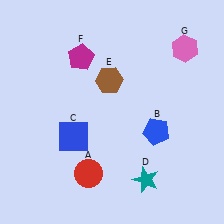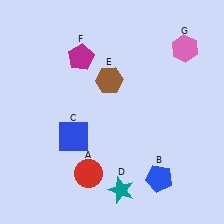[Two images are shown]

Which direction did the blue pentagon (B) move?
The blue pentagon (B) moved down.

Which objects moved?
The objects that moved are: the blue pentagon (B), the teal star (D).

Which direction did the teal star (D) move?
The teal star (D) moved left.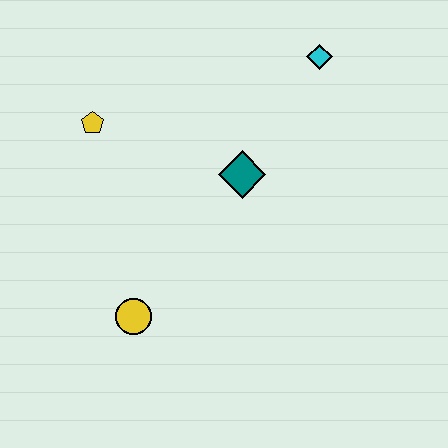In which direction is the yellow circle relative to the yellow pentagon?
The yellow circle is below the yellow pentagon.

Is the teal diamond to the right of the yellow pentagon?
Yes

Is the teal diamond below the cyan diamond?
Yes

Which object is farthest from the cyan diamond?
The yellow circle is farthest from the cyan diamond.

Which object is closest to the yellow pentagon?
The teal diamond is closest to the yellow pentagon.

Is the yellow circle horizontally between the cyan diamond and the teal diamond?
No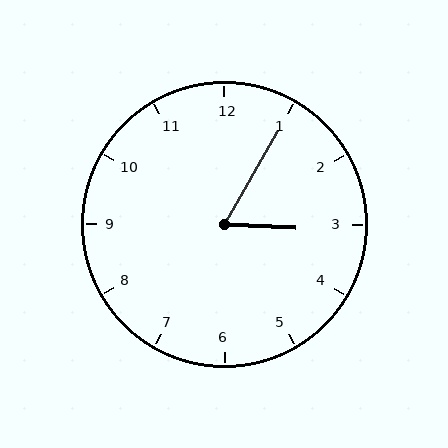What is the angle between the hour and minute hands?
Approximately 62 degrees.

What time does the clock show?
3:05.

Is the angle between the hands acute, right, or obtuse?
It is acute.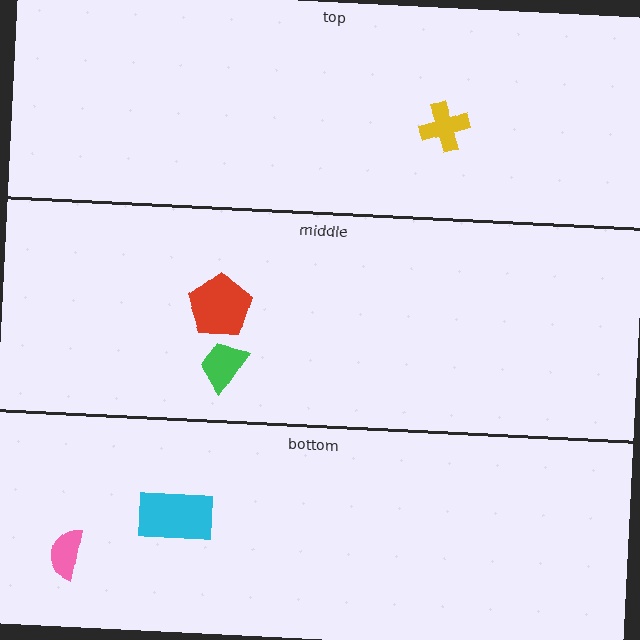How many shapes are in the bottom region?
2.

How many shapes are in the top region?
1.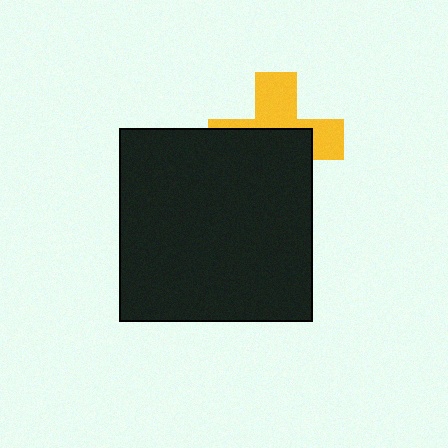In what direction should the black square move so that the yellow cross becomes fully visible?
The black square should move down. That is the shortest direction to clear the overlap and leave the yellow cross fully visible.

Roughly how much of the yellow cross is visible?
A small part of it is visible (roughly 43%).